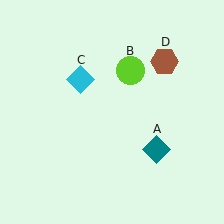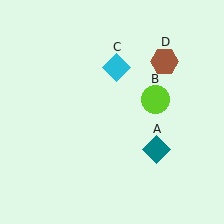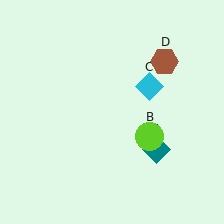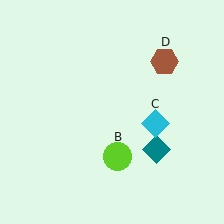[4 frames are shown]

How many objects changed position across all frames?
2 objects changed position: lime circle (object B), cyan diamond (object C).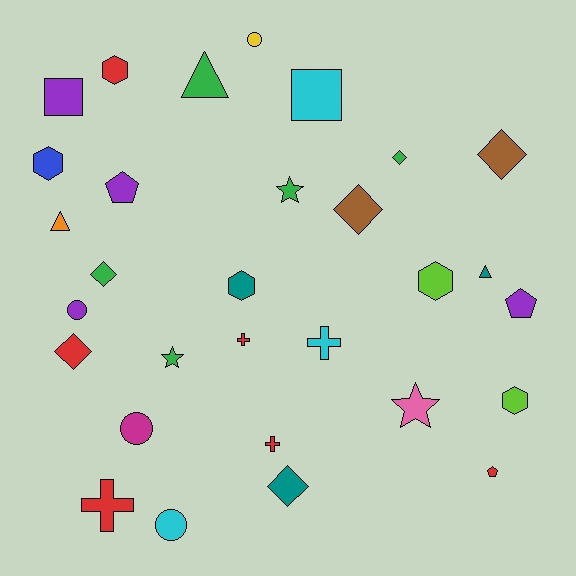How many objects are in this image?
There are 30 objects.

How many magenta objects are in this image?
There is 1 magenta object.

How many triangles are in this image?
There are 3 triangles.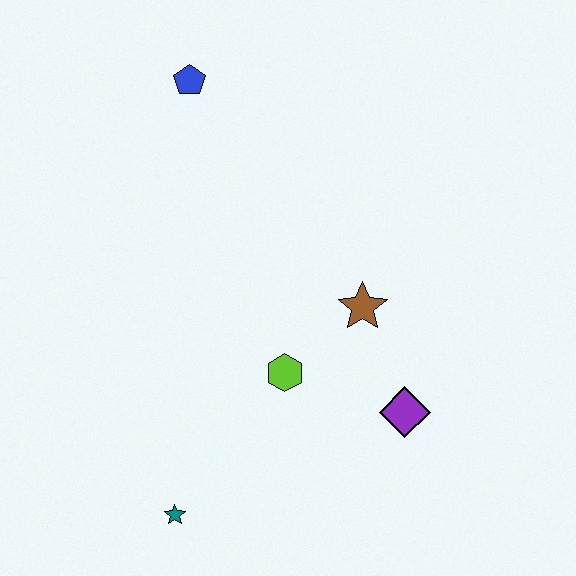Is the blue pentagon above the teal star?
Yes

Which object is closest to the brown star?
The lime hexagon is closest to the brown star.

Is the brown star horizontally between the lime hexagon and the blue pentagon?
No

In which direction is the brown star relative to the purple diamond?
The brown star is above the purple diamond.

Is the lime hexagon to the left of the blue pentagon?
No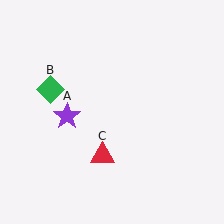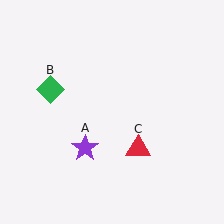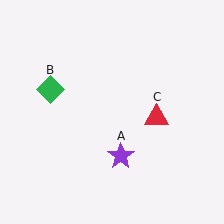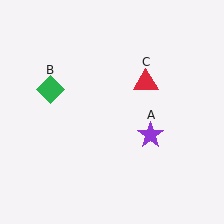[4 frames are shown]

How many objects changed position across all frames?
2 objects changed position: purple star (object A), red triangle (object C).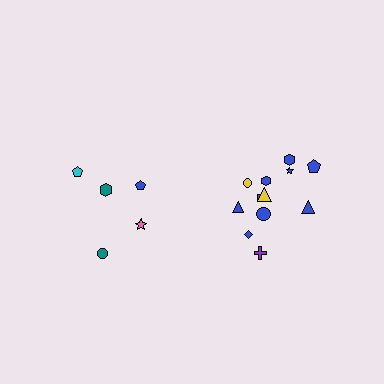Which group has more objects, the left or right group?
The right group.